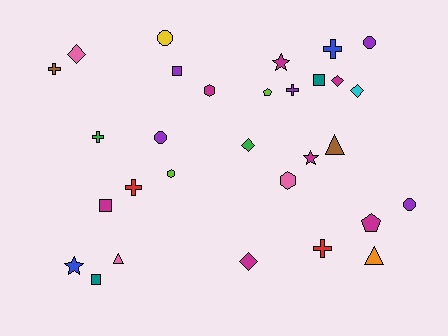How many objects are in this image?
There are 30 objects.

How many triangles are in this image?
There are 3 triangles.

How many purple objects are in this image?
There are 5 purple objects.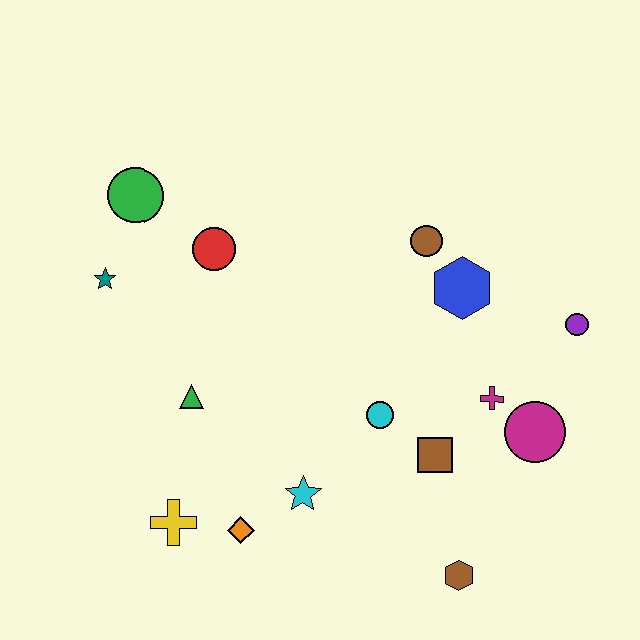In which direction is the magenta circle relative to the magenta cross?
The magenta circle is to the right of the magenta cross.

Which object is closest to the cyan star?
The orange diamond is closest to the cyan star.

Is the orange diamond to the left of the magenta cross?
Yes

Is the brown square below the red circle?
Yes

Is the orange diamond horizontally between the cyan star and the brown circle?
No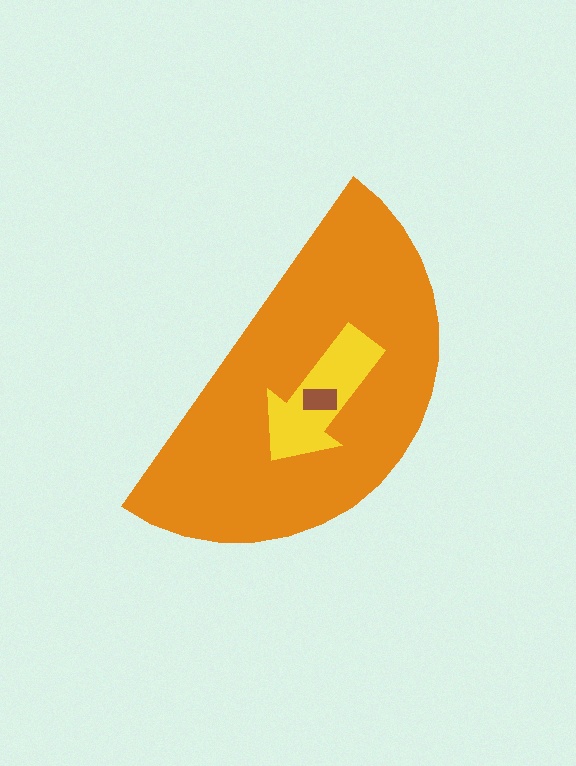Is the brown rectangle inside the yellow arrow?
Yes.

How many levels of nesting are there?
3.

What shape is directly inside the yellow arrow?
The brown rectangle.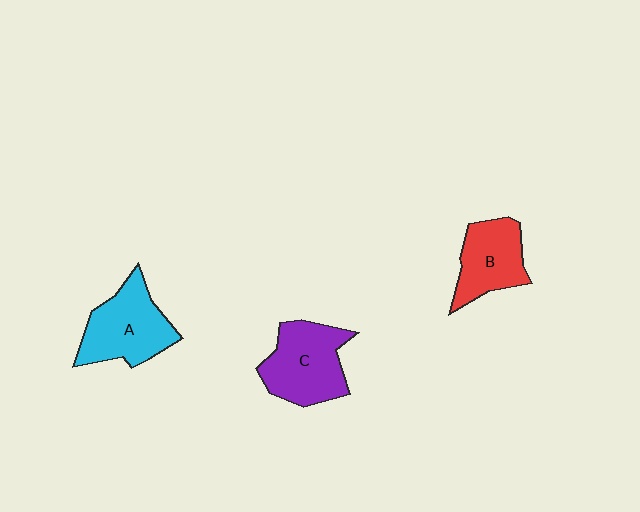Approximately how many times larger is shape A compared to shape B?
Approximately 1.2 times.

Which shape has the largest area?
Shape C (purple).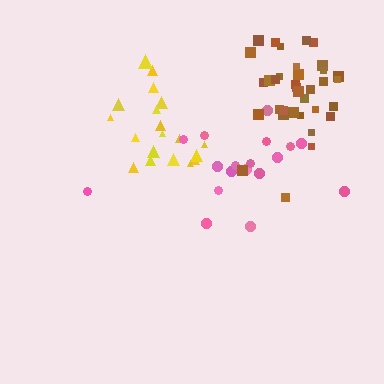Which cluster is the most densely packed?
Brown.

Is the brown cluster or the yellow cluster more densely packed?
Brown.